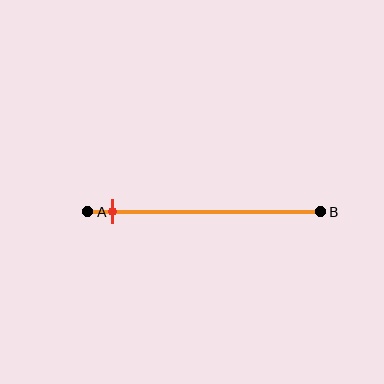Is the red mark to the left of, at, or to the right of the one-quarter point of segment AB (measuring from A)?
The red mark is to the left of the one-quarter point of segment AB.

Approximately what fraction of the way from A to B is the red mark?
The red mark is approximately 10% of the way from A to B.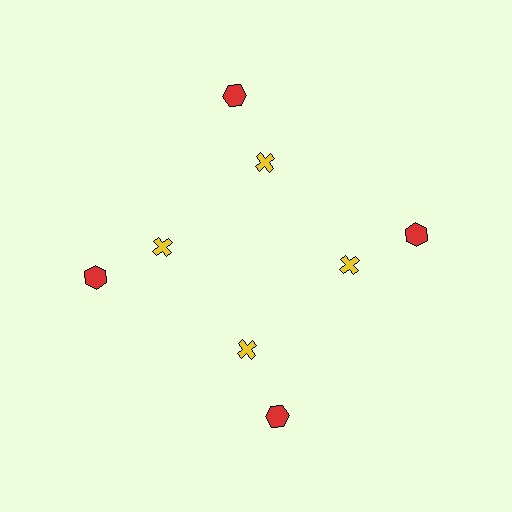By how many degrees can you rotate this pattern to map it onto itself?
The pattern maps onto itself every 90 degrees of rotation.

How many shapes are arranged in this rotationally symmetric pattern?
There are 8 shapes, arranged in 4 groups of 2.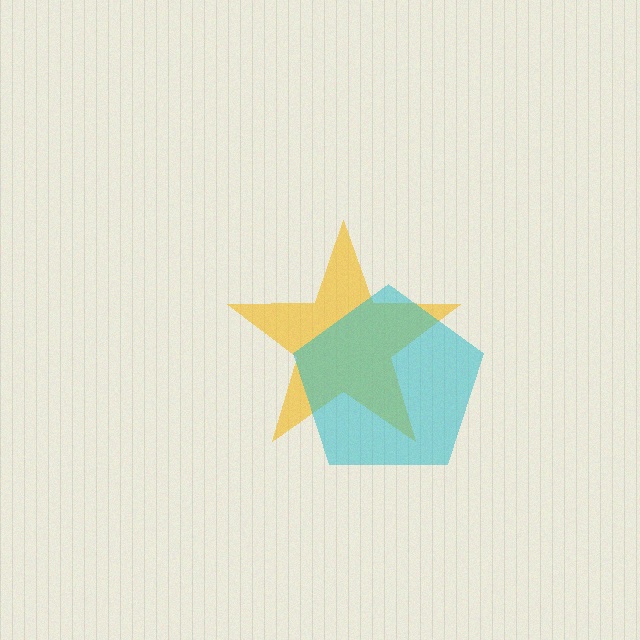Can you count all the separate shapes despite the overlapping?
Yes, there are 2 separate shapes.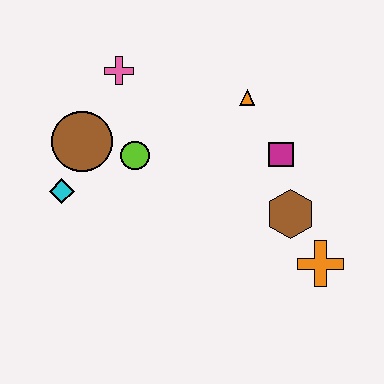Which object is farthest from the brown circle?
The orange cross is farthest from the brown circle.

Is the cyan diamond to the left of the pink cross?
Yes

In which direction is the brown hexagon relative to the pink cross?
The brown hexagon is to the right of the pink cross.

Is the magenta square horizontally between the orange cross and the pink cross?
Yes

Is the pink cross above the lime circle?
Yes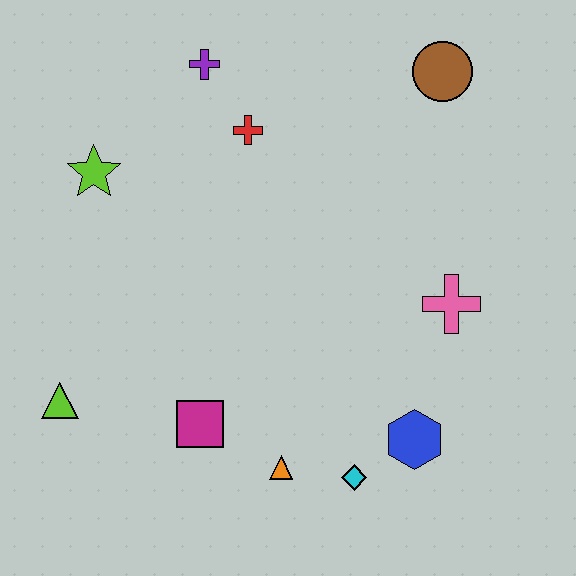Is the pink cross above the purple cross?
No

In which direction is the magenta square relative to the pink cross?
The magenta square is to the left of the pink cross.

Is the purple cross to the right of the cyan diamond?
No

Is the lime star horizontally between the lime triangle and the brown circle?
Yes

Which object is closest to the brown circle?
The red cross is closest to the brown circle.